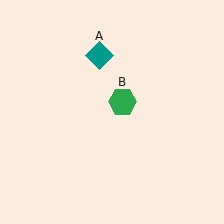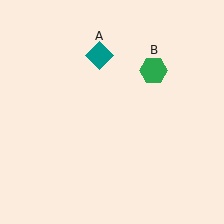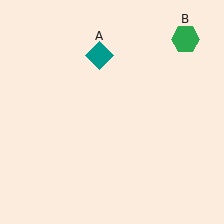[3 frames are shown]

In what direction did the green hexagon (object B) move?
The green hexagon (object B) moved up and to the right.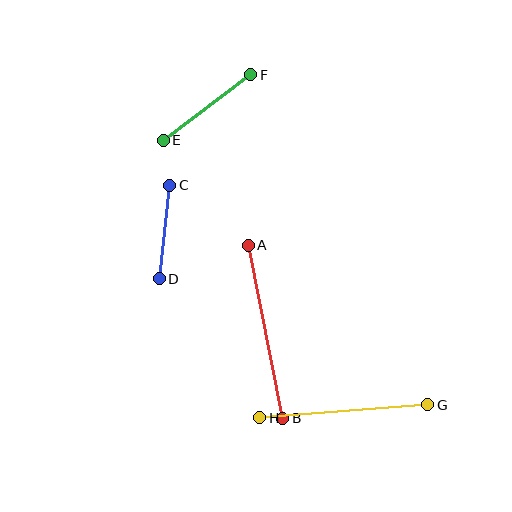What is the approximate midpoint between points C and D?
The midpoint is at approximately (164, 232) pixels.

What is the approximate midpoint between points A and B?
The midpoint is at approximately (266, 332) pixels.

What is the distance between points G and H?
The distance is approximately 169 pixels.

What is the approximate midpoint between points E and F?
The midpoint is at approximately (207, 107) pixels.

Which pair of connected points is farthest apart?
Points A and B are farthest apart.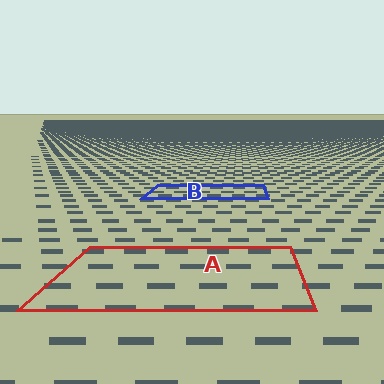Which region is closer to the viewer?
Region A is closer. The texture elements there are larger and more spread out.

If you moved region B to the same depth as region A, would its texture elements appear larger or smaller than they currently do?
They would appear larger. At a closer depth, the same texture elements are projected at a bigger on-screen size.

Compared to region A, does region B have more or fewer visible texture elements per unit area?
Region B has more texture elements per unit area — they are packed more densely because it is farther away.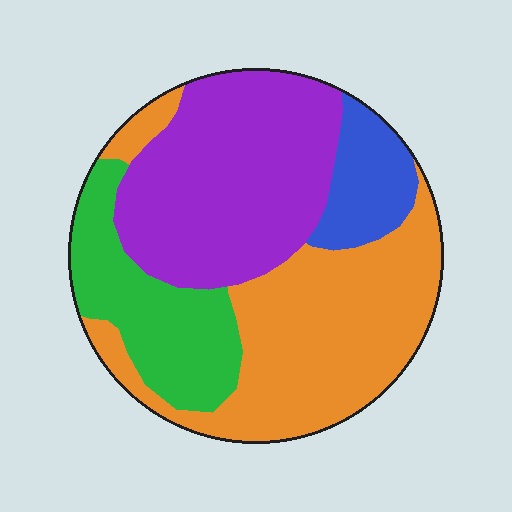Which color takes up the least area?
Blue, at roughly 10%.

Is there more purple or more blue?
Purple.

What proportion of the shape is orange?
Orange takes up about three eighths (3/8) of the shape.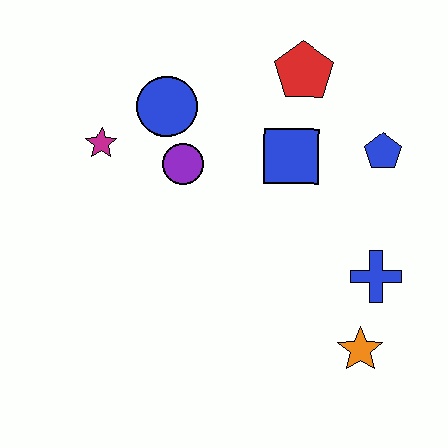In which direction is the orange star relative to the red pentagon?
The orange star is below the red pentagon.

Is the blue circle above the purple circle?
Yes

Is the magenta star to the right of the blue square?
No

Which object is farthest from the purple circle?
The orange star is farthest from the purple circle.